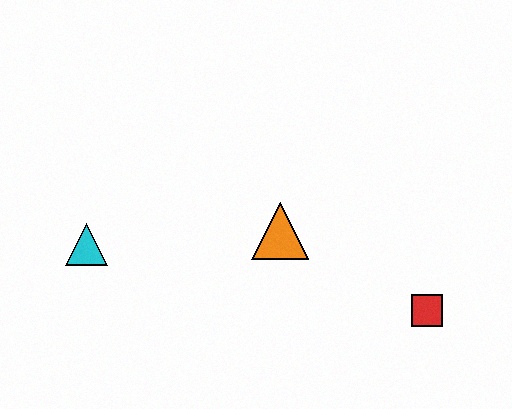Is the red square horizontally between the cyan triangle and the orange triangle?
No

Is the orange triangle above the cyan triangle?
Yes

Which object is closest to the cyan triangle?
The orange triangle is closest to the cyan triangle.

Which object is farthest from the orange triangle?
The cyan triangle is farthest from the orange triangle.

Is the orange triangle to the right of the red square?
No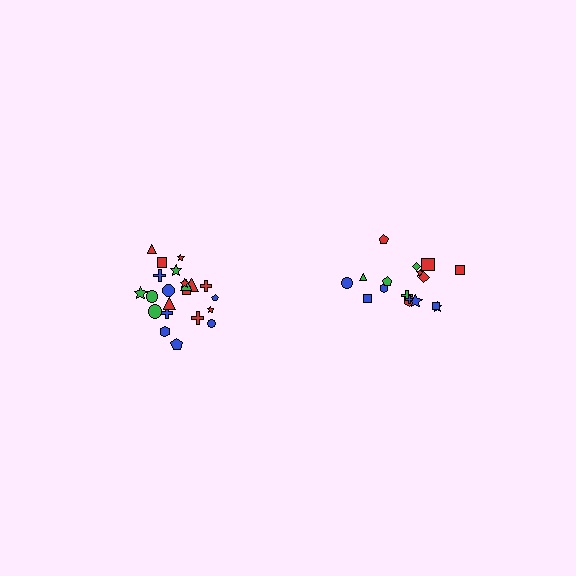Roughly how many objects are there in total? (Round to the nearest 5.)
Roughly 40 objects in total.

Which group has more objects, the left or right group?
The left group.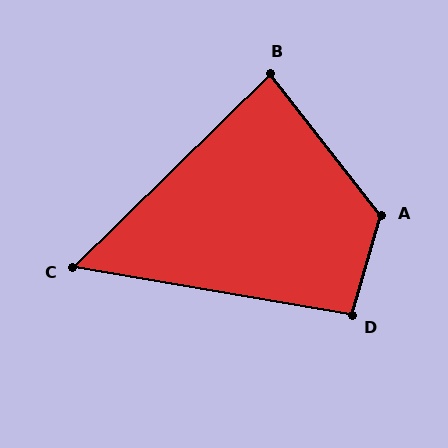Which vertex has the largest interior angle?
A, at approximately 126 degrees.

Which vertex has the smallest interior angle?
C, at approximately 54 degrees.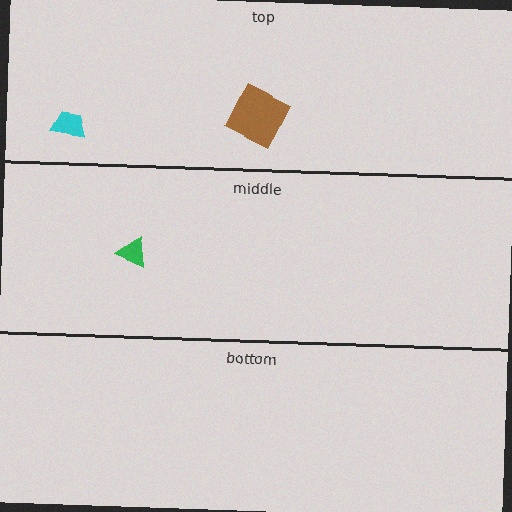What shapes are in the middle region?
The green triangle.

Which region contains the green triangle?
The middle region.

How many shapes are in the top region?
2.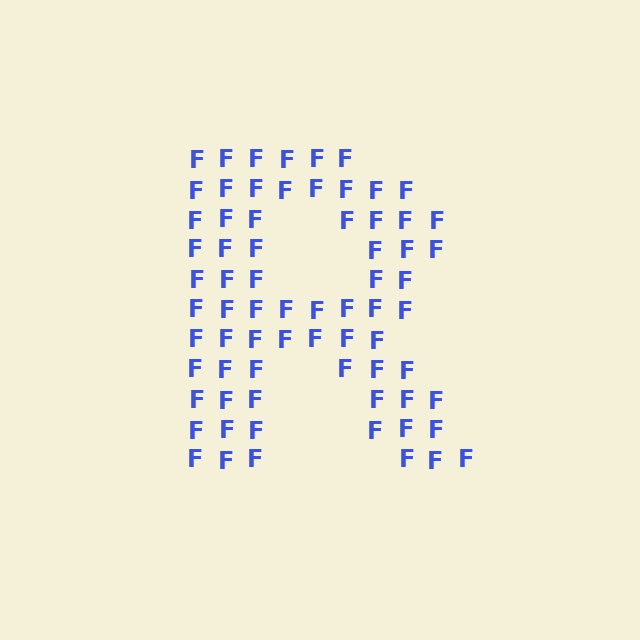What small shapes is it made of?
It is made of small letter F's.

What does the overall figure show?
The overall figure shows the letter R.